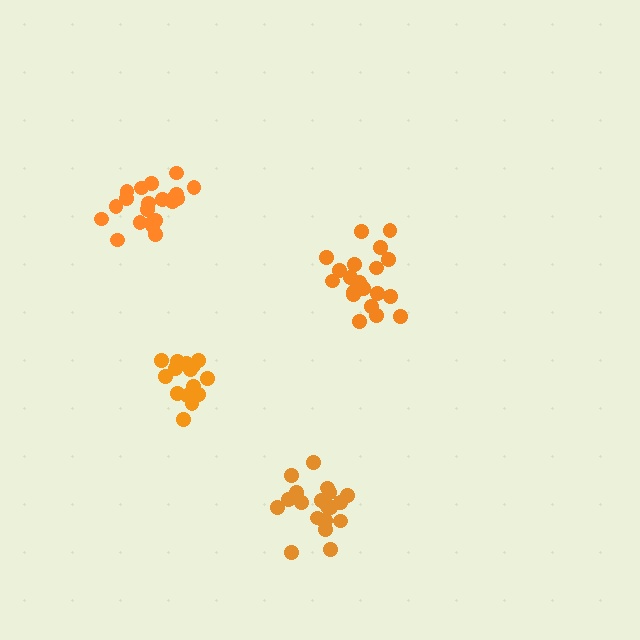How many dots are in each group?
Group 1: 16 dots, Group 2: 21 dots, Group 3: 21 dots, Group 4: 21 dots (79 total).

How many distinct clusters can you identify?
There are 4 distinct clusters.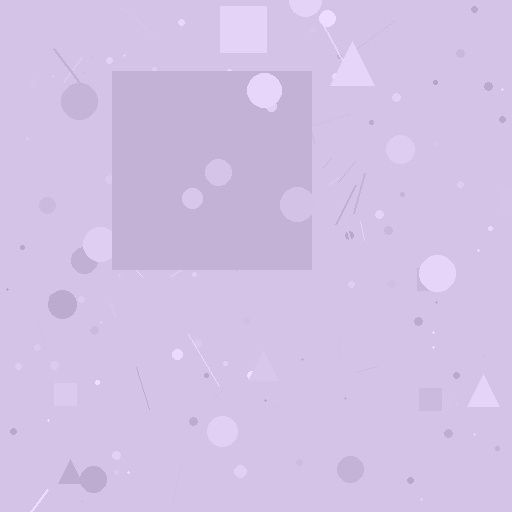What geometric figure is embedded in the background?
A square is embedded in the background.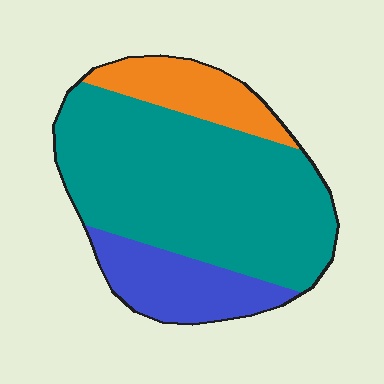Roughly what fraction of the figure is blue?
Blue takes up about one fifth (1/5) of the figure.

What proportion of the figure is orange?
Orange covers 15% of the figure.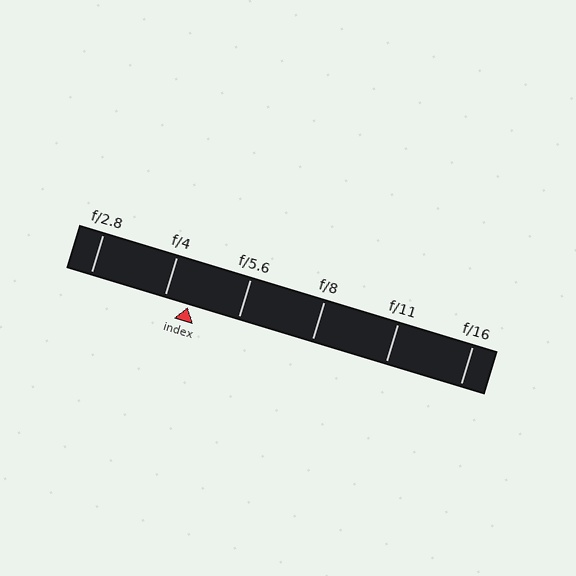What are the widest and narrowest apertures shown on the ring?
The widest aperture shown is f/2.8 and the narrowest is f/16.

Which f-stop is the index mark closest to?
The index mark is closest to f/4.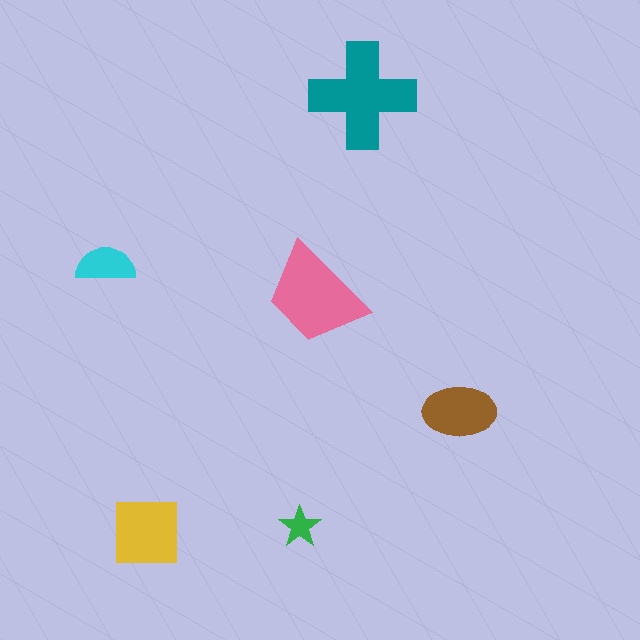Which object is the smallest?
The green star.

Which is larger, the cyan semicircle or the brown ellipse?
The brown ellipse.